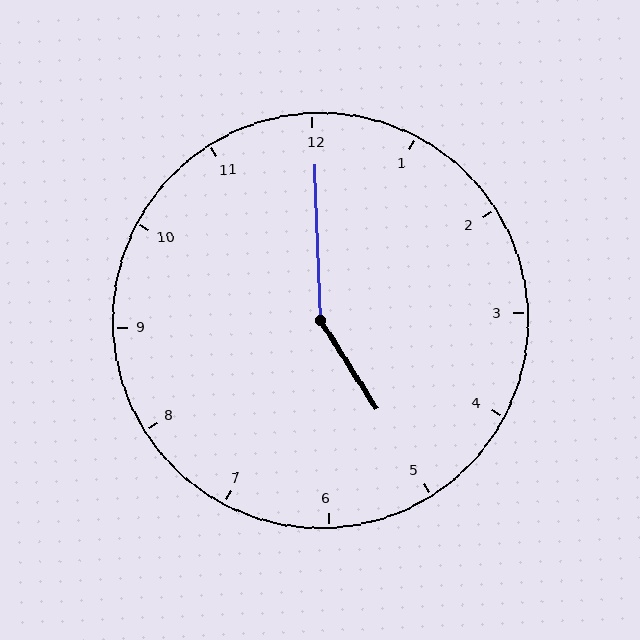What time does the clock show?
5:00.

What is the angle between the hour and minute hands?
Approximately 150 degrees.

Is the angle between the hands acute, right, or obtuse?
It is obtuse.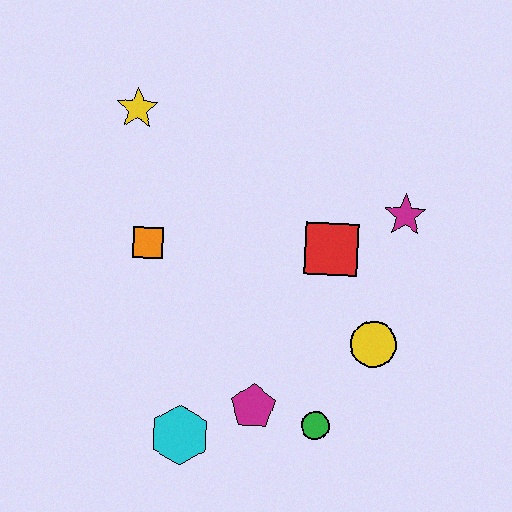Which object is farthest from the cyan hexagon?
The yellow star is farthest from the cyan hexagon.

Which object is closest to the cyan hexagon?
The magenta pentagon is closest to the cyan hexagon.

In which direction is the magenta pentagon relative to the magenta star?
The magenta pentagon is below the magenta star.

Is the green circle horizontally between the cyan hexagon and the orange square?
No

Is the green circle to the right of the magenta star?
No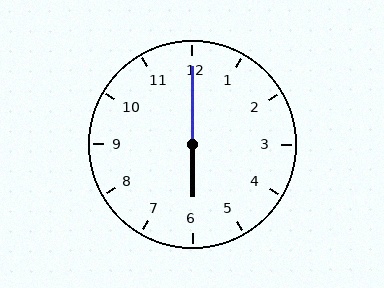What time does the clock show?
6:00.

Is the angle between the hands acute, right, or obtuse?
It is obtuse.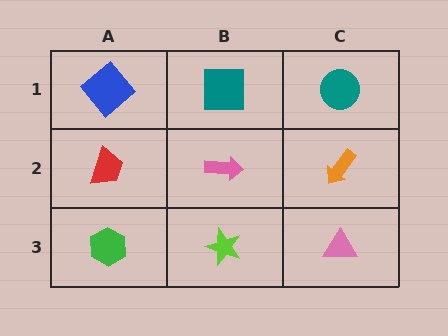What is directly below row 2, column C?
A pink triangle.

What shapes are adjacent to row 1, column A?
A red trapezoid (row 2, column A), a teal square (row 1, column B).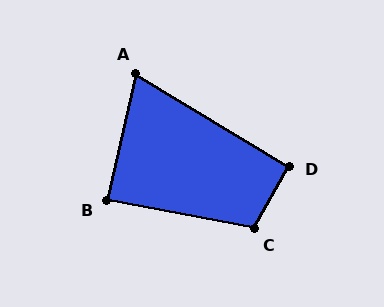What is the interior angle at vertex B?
Approximately 88 degrees (approximately right).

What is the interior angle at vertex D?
Approximately 92 degrees (approximately right).